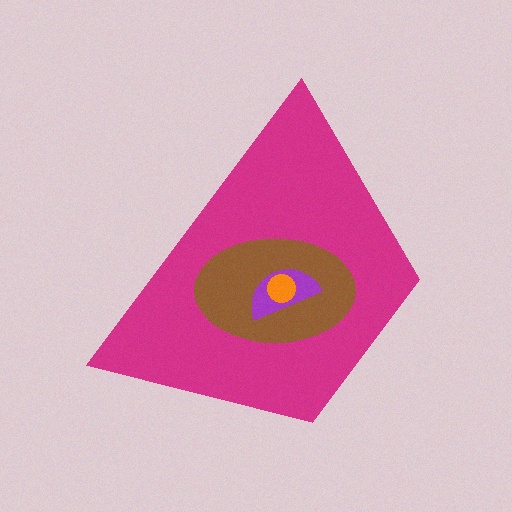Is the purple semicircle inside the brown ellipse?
Yes.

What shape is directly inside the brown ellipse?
The purple semicircle.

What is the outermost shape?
The magenta trapezoid.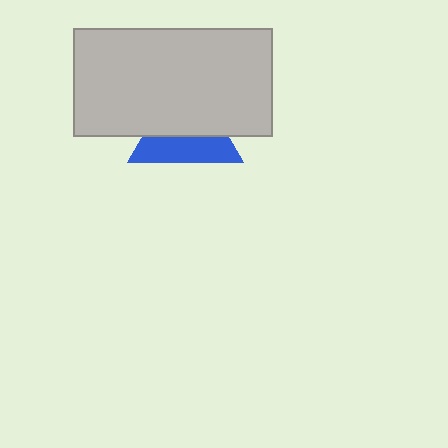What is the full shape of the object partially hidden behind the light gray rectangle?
The partially hidden object is a blue triangle.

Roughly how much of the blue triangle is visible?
A small part of it is visible (roughly 45%).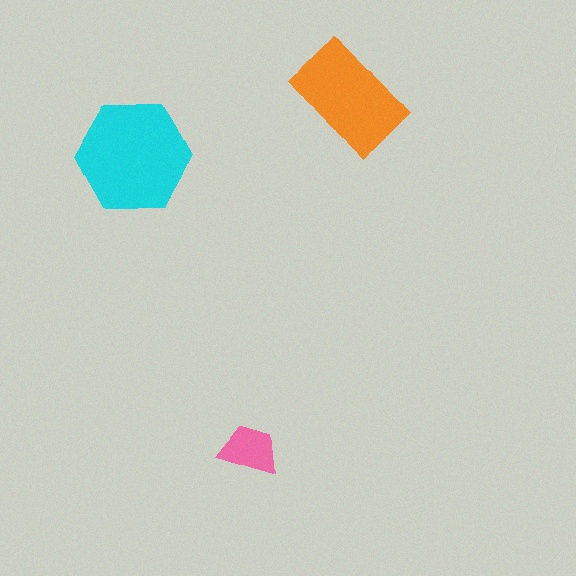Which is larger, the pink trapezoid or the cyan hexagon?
The cyan hexagon.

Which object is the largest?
The cyan hexagon.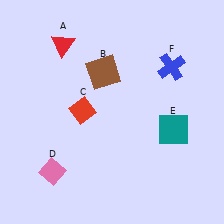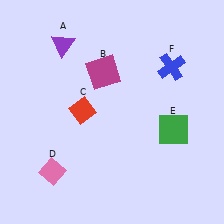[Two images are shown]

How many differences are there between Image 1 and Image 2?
There are 3 differences between the two images.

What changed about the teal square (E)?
In Image 1, E is teal. In Image 2, it changed to green.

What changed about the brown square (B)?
In Image 1, B is brown. In Image 2, it changed to magenta.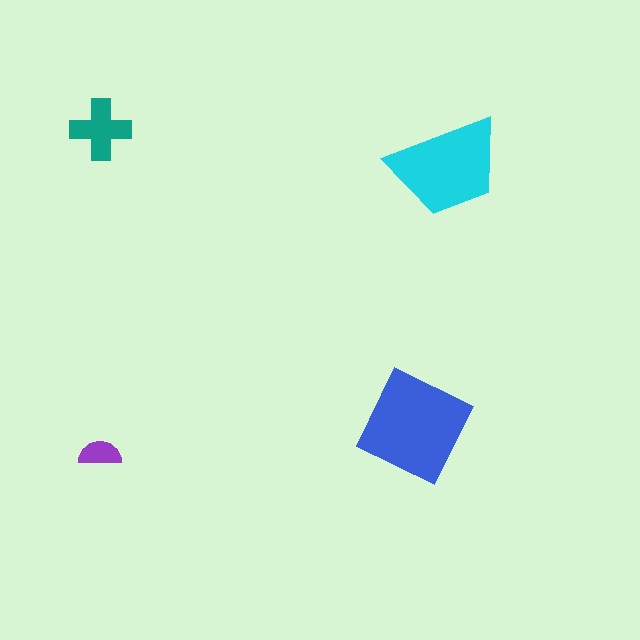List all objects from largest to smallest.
The blue diamond, the cyan trapezoid, the teal cross, the purple semicircle.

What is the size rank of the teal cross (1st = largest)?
3rd.